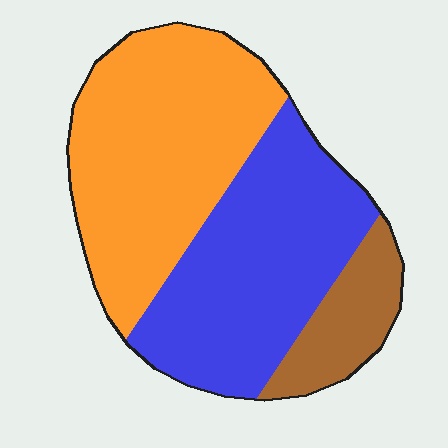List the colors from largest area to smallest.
From largest to smallest: orange, blue, brown.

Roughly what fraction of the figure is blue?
Blue covers roughly 40% of the figure.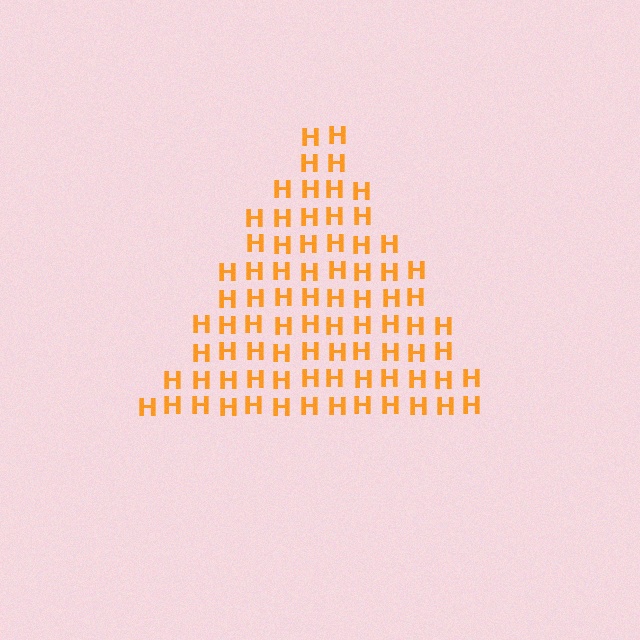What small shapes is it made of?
It is made of small letter H's.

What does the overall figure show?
The overall figure shows a triangle.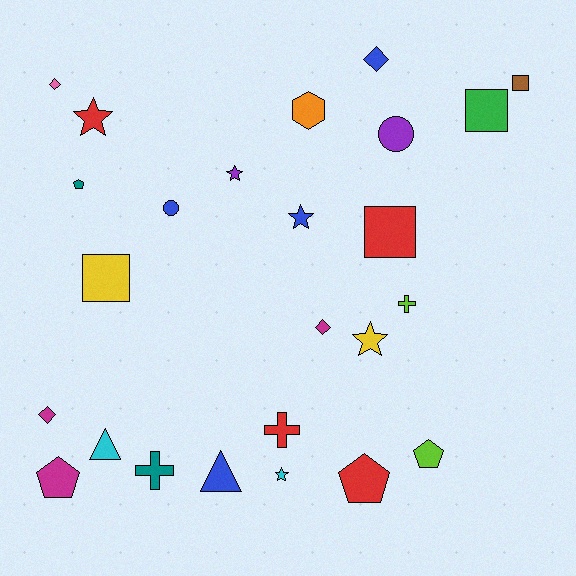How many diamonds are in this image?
There are 4 diamonds.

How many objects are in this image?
There are 25 objects.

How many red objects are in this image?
There are 4 red objects.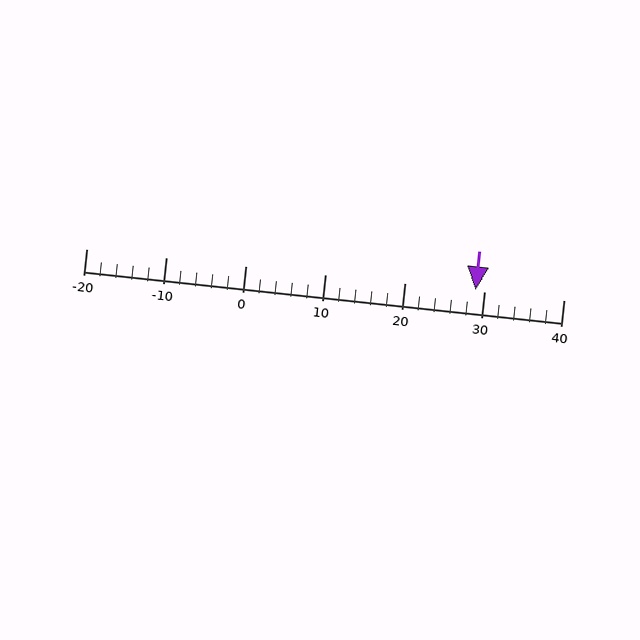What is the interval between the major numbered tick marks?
The major tick marks are spaced 10 units apart.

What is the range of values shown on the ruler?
The ruler shows values from -20 to 40.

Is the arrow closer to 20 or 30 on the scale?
The arrow is closer to 30.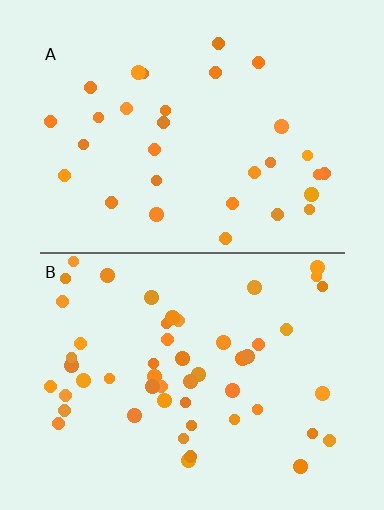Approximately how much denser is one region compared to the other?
Approximately 1.7× — region B over region A.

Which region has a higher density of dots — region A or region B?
B (the bottom).